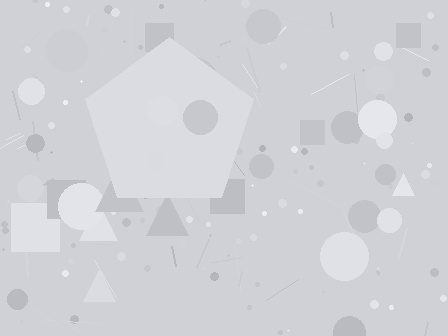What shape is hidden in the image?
A pentagon is hidden in the image.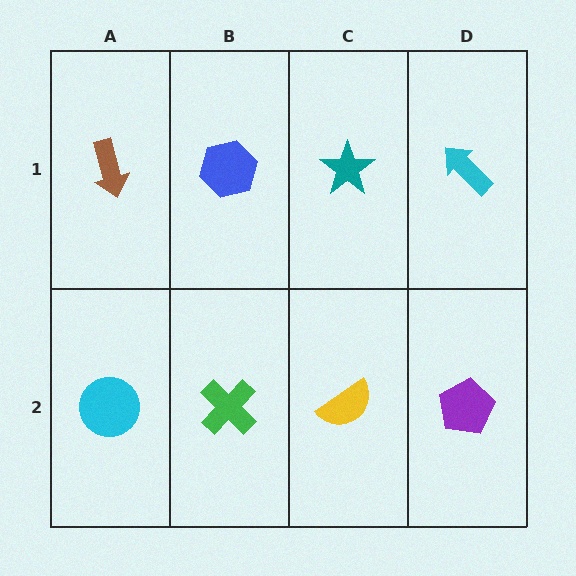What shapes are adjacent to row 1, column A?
A cyan circle (row 2, column A), a blue hexagon (row 1, column B).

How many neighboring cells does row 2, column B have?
3.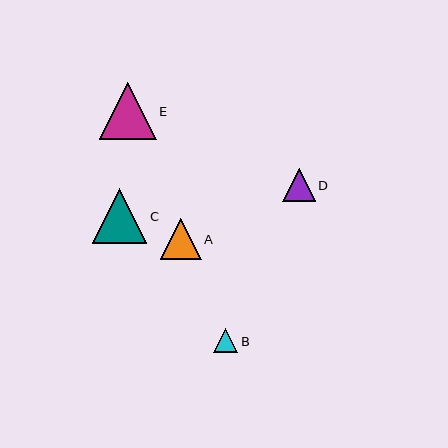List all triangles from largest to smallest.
From largest to smallest: E, C, A, D, B.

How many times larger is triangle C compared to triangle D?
Triangle C is approximately 1.7 times the size of triangle D.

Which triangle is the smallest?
Triangle B is the smallest with a size of approximately 24 pixels.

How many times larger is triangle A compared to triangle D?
Triangle A is approximately 1.3 times the size of triangle D.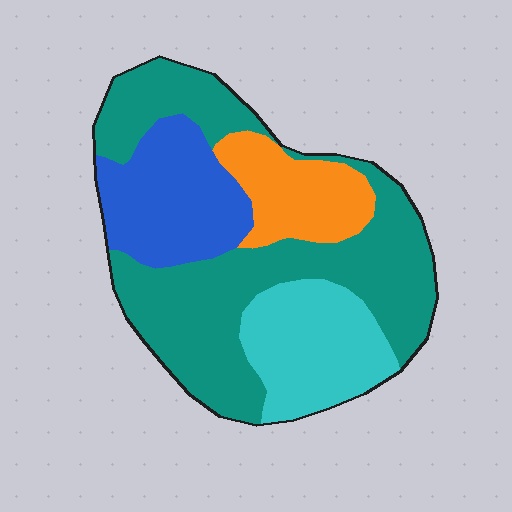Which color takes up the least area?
Orange, at roughly 15%.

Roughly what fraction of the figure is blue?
Blue covers around 20% of the figure.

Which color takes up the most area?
Teal, at roughly 50%.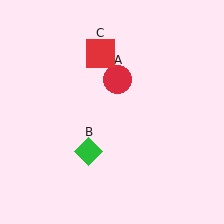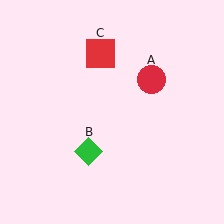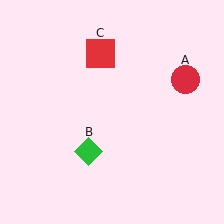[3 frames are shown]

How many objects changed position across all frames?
1 object changed position: red circle (object A).